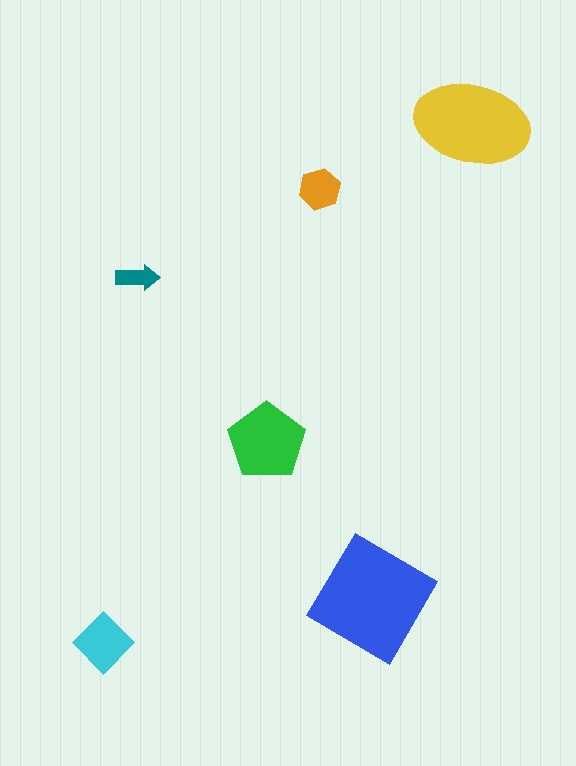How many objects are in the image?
There are 6 objects in the image.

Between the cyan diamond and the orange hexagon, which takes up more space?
The cyan diamond.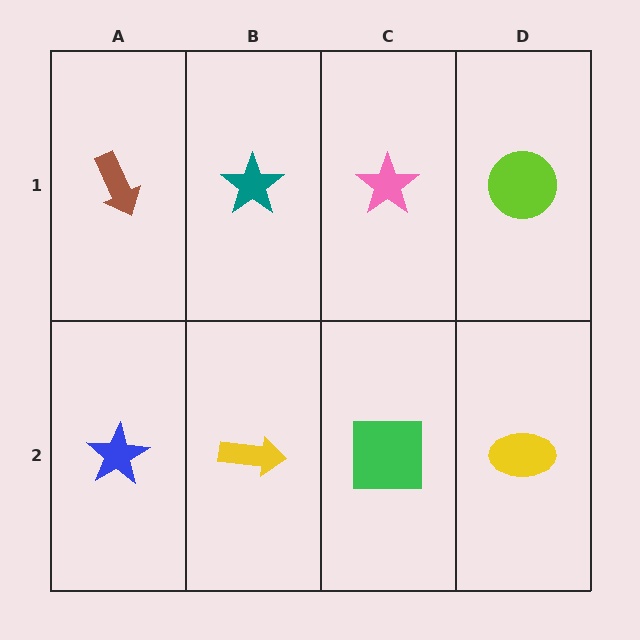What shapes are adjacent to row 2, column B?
A teal star (row 1, column B), a blue star (row 2, column A), a green square (row 2, column C).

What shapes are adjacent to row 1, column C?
A green square (row 2, column C), a teal star (row 1, column B), a lime circle (row 1, column D).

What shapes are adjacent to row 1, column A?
A blue star (row 2, column A), a teal star (row 1, column B).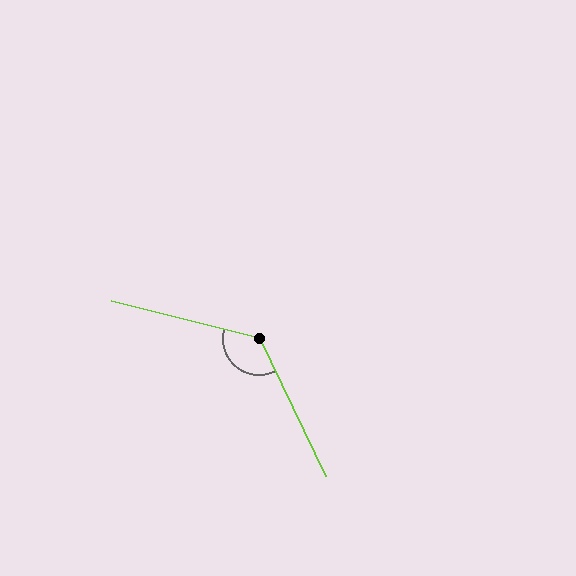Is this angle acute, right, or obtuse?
It is obtuse.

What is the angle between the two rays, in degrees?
Approximately 130 degrees.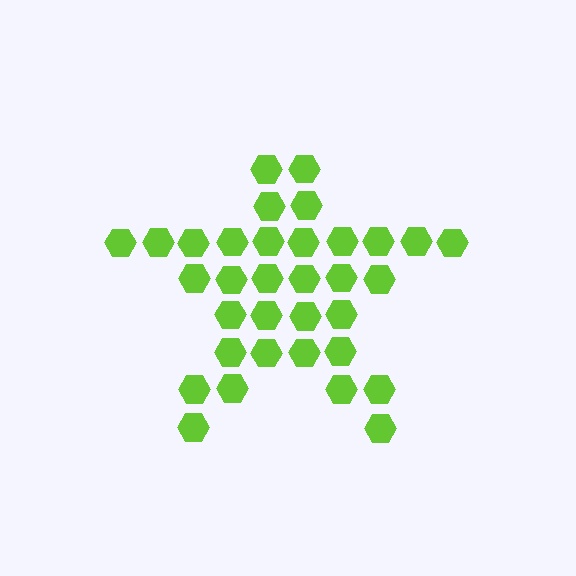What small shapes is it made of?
It is made of small hexagons.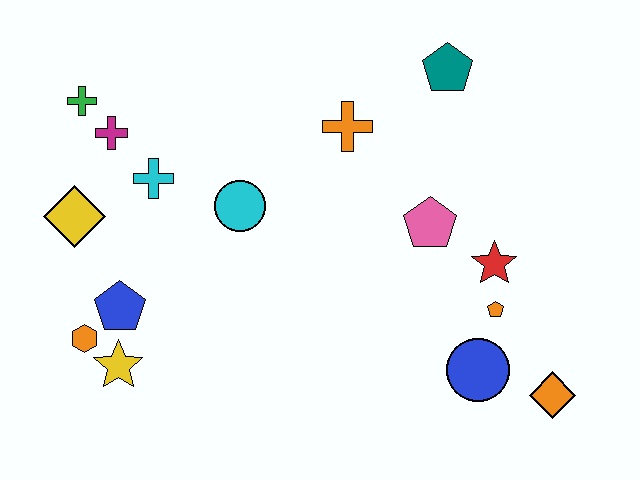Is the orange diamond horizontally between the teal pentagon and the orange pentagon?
No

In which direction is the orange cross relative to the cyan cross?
The orange cross is to the right of the cyan cross.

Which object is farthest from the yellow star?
The teal pentagon is farthest from the yellow star.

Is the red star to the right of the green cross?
Yes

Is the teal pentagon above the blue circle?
Yes